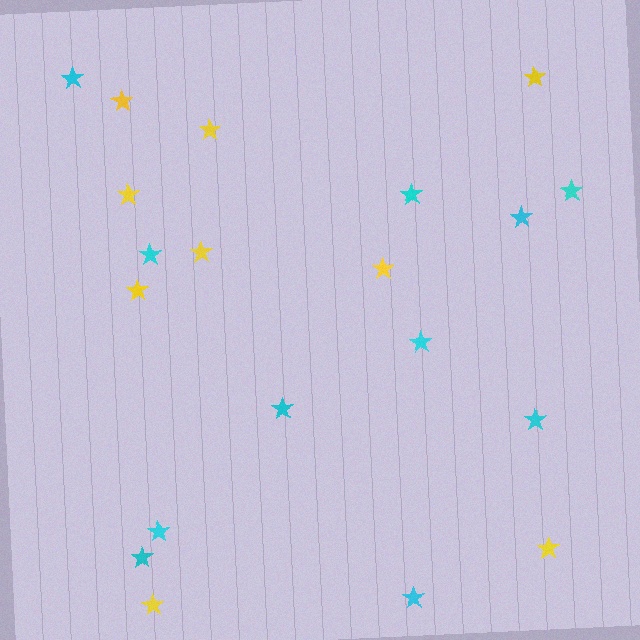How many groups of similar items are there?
There are 2 groups: one group of yellow stars (9) and one group of cyan stars (11).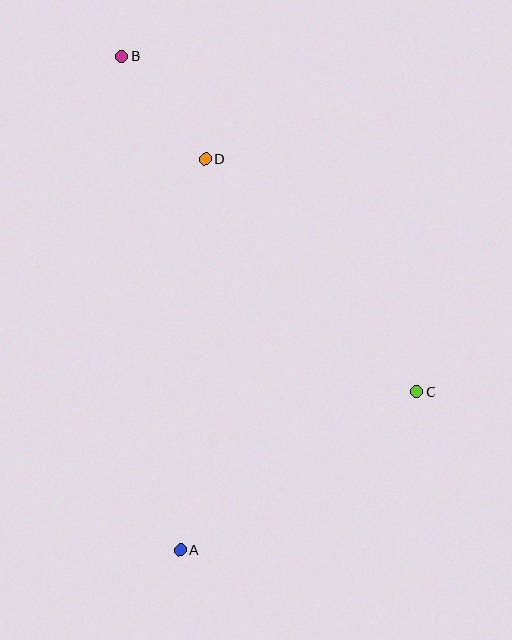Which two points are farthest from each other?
Points A and B are farthest from each other.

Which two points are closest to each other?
Points B and D are closest to each other.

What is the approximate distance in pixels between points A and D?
The distance between A and D is approximately 391 pixels.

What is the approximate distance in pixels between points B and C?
The distance between B and C is approximately 447 pixels.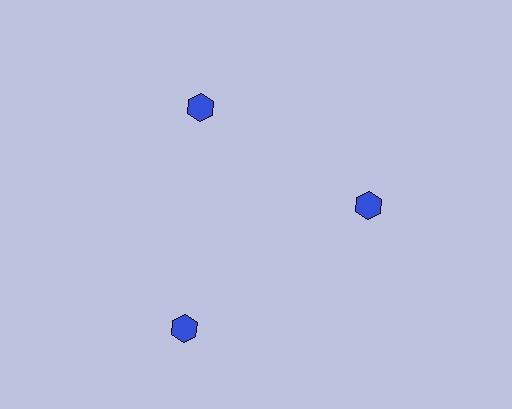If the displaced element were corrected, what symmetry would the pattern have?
It would have 3-fold rotational symmetry — the pattern would map onto itself every 120 degrees.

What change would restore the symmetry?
The symmetry would be restored by moving it inward, back onto the ring so that all 3 hexagons sit at equal angles and equal distance from the center.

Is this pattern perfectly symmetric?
No. The 3 blue hexagons are arranged in a ring, but one element near the 7 o'clock position is pushed outward from the center, breaking the 3-fold rotational symmetry.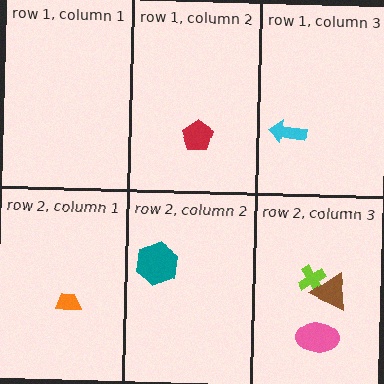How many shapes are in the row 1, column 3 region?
1.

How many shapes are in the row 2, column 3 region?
3.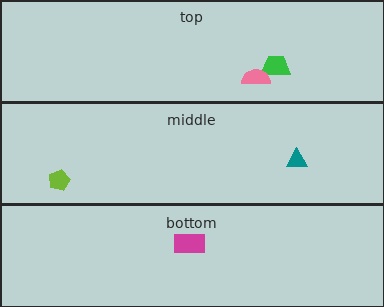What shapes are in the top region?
The green trapezoid, the pink semicircle.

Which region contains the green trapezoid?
The top region.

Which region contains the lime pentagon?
The middle region.